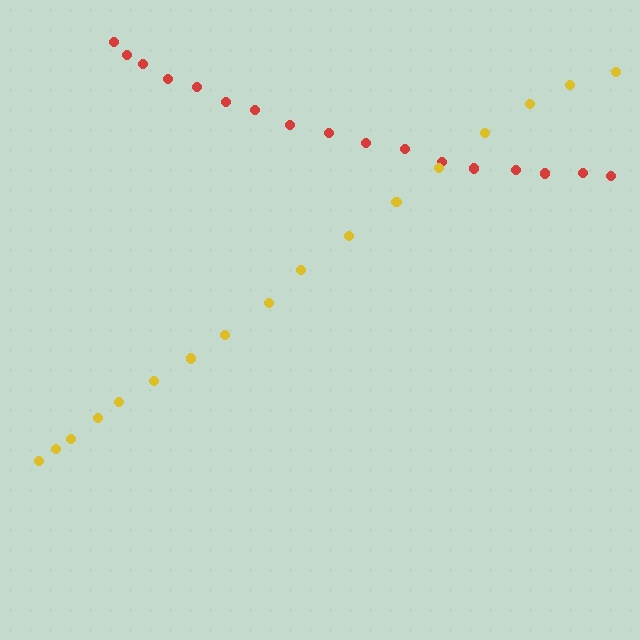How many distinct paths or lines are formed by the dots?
There are 2 distinct paths.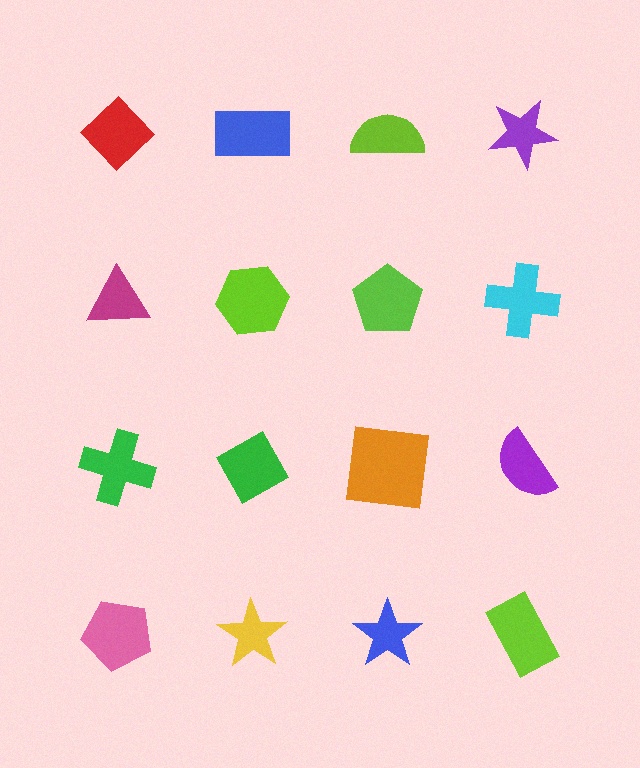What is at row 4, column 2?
A yellow star.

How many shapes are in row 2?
4 shapes.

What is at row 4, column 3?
A blue star.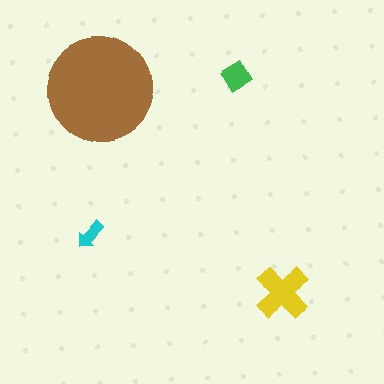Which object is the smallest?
The cyan arrow.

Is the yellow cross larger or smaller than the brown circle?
Smaller.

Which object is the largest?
The brown circle.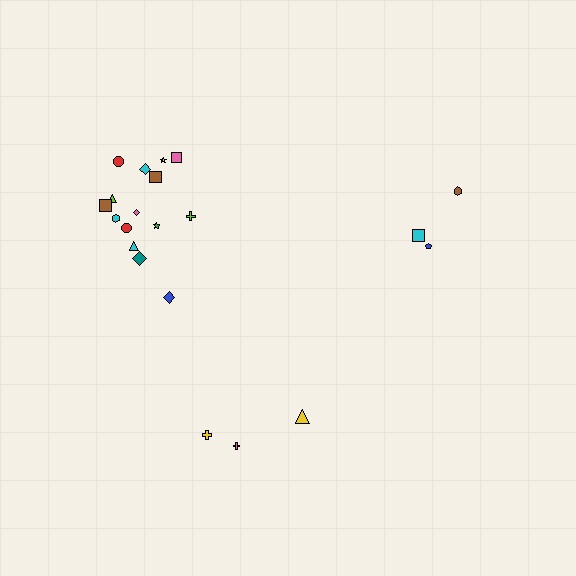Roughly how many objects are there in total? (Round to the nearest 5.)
Roughly 20 objects in total.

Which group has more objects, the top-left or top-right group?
The top-left group.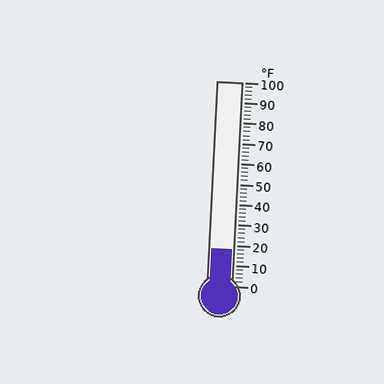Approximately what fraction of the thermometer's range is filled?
The thermometer is filled to approximately 20% of its range.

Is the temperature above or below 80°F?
The temperature is below 80°F.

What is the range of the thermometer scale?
The thermometer scale ranges from 0°F to 100°F.